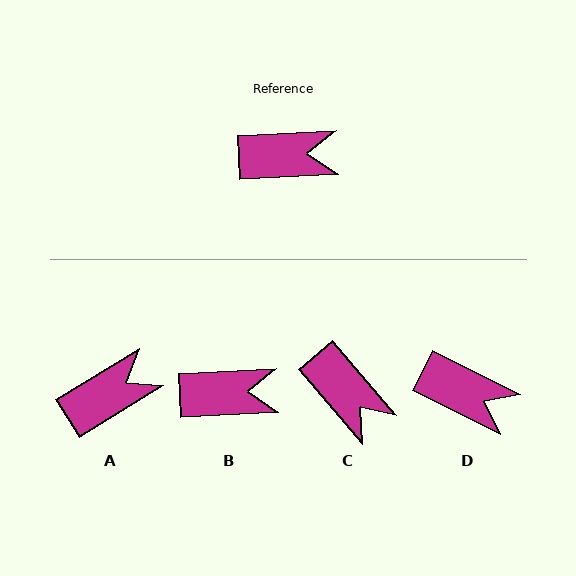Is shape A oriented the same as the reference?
No, it is off by about 29 degrees.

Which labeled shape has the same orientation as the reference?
B.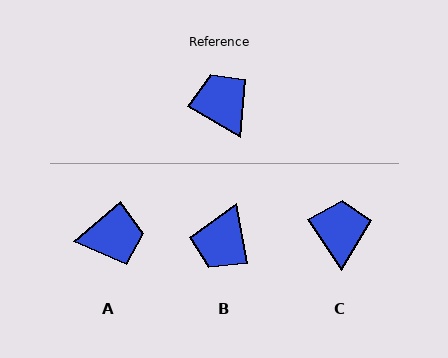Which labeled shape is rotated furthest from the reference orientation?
B, about 131 degrees away.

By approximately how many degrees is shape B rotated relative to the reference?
Approximately 131 degrees counter-clockwise.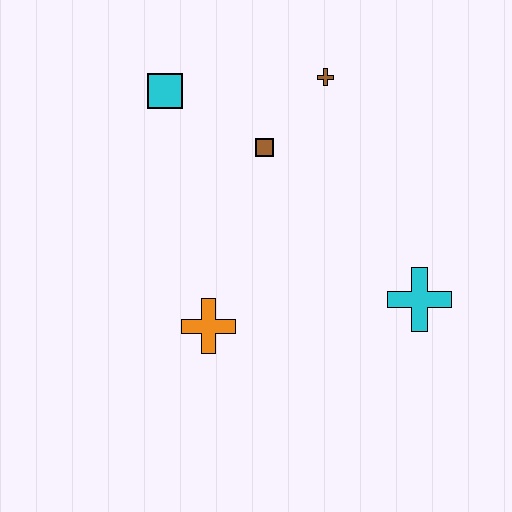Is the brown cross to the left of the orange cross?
No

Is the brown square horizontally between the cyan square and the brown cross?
Yes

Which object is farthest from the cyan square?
The cyan cross is farthest from the cyan square.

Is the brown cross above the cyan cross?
Yes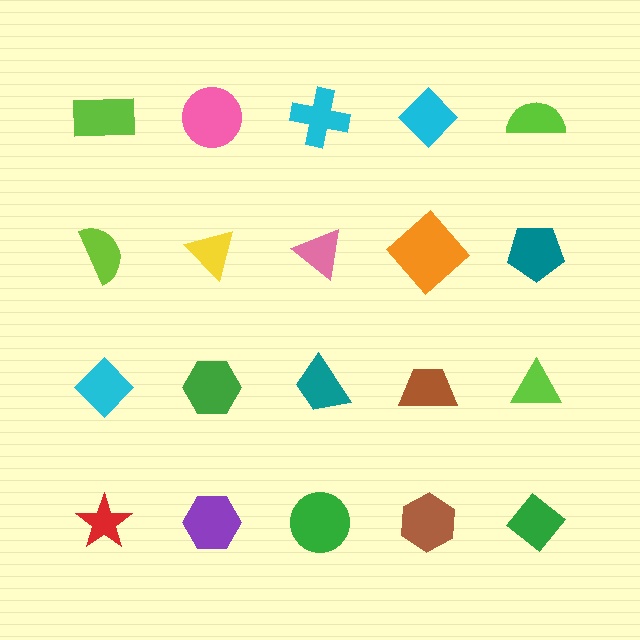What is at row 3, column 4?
A brown trapezoid.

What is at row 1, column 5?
A lime semicircle.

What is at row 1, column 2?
A pink circle.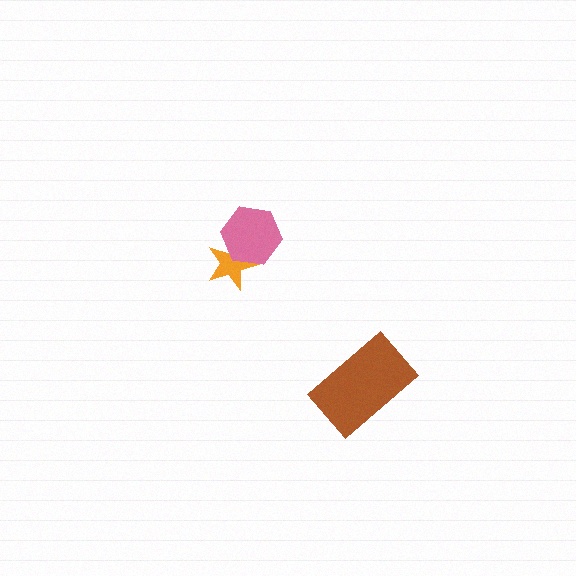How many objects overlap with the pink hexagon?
1 object overlaps with the pink hexagon.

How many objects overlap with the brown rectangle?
0 objects overlap with the brown rectangle.